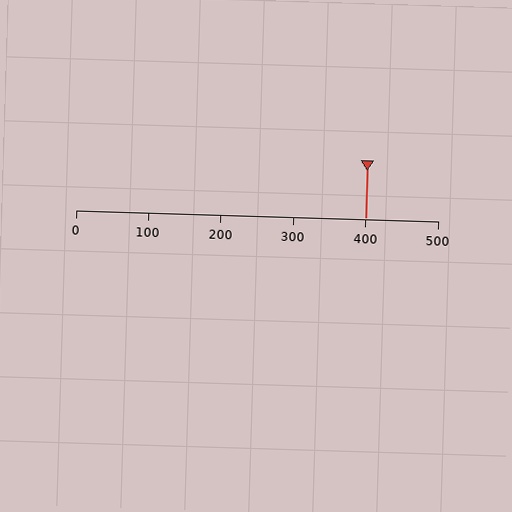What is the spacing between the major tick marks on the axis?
The major ticks are spaced 100 apart.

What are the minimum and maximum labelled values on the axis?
The axis runs from 0 to 500.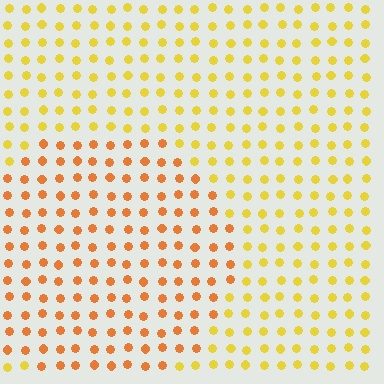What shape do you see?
I see a circle.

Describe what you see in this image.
The image is filled with small yellow elements in a uniform arrangement. A circle-shaped region is visible where the elements are tinted to a slightly different hue, forming a subtle color boundary.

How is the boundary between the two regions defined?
The boundary is defined purely by a slight shift in hue (about 30 degrees). Spacing, size, and orientation are identical on both sides.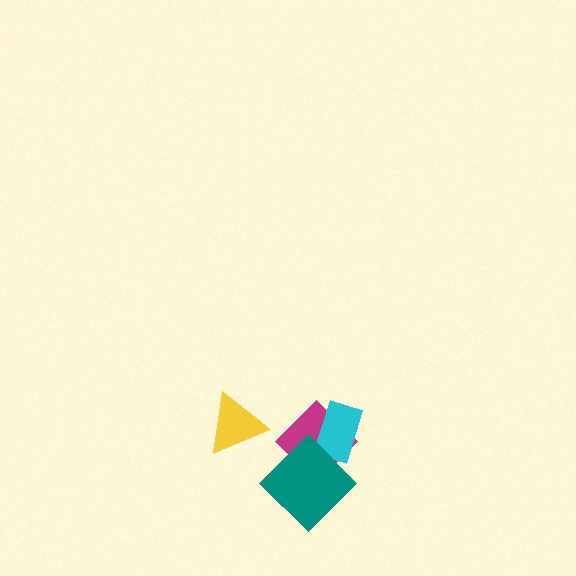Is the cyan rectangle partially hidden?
Yes, it is partially covered by another shape.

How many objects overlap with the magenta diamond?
2 objects overlap with the magenta diamond.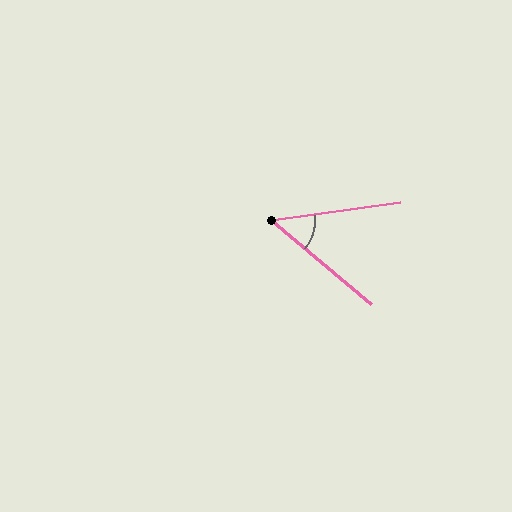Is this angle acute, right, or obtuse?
It is acute.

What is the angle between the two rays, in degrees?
Approximately 48 degrees.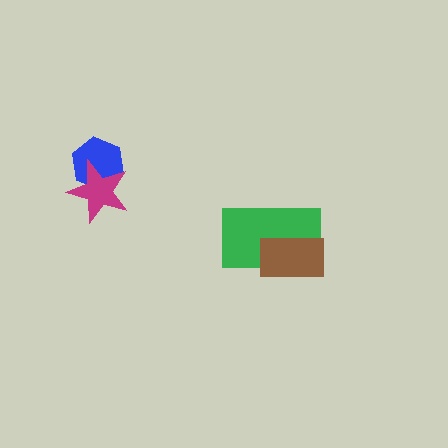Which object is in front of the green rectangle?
The brown rectangle is in front of the green rectangle.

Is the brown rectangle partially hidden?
No, no other shape covers it.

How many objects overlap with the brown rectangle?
1 object overlaps with the brown rectangle.